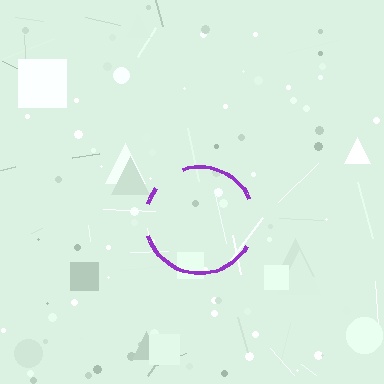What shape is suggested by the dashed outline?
The dashed outline suggests a circle.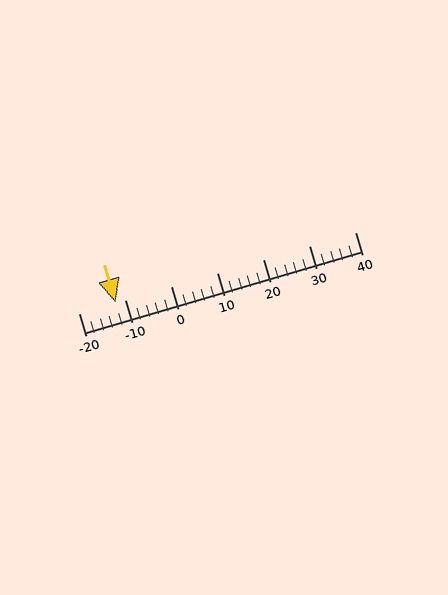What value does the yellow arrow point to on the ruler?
The yellow arrow points to approximately -12.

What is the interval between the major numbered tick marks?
The major tick marks are spaced 10 units apart.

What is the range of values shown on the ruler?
The ruler shows values from -20 to 40.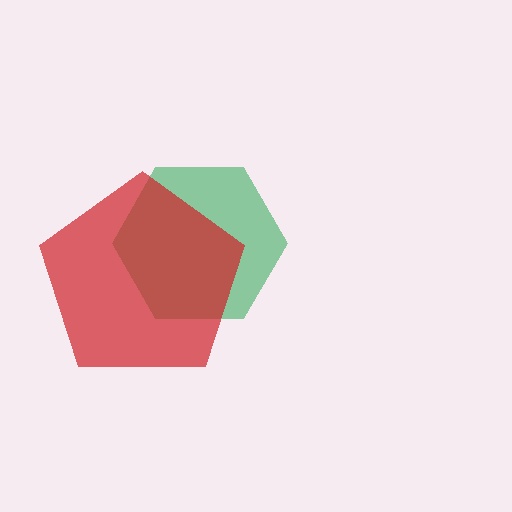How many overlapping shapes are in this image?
There are 2 overlapping shapes in the image.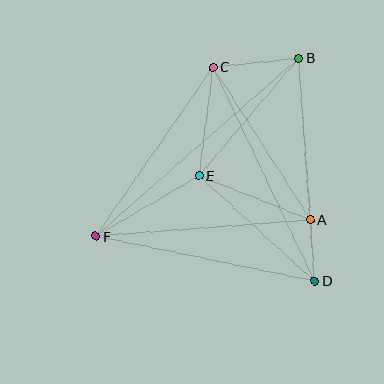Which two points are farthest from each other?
Points B and F are farthest from each other.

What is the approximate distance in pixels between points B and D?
The distance between B and D is approximately 223 pixels.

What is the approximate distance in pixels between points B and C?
The distance between B and C is approximately 87 pixels.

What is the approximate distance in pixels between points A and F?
The distance between A and F is approximately 215 pixels.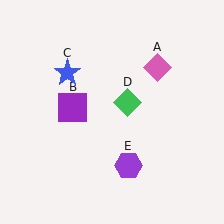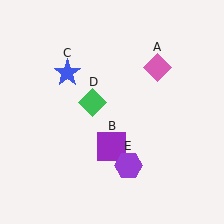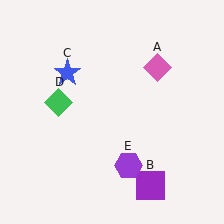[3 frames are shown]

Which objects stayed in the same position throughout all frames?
Pink diamond (object A) and blue star (object C) and purple hexagon (object E) remained stationary.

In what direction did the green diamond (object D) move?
The green diamond (object D) moved left.